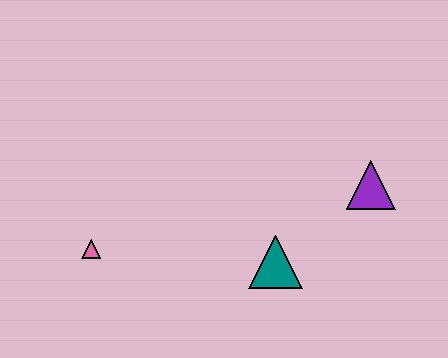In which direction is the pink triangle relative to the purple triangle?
The pink triangle is to the left of the purple triangle.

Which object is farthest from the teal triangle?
The pink triangle is farthest from the teal triangle.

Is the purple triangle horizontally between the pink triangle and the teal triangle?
No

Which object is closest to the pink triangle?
The teal triangle is closest to the pink triangle.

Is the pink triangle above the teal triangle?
Yes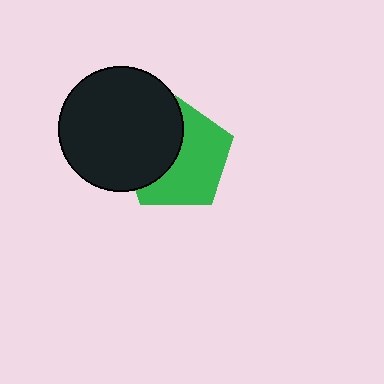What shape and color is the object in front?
The object in front is a black circle.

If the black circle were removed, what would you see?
You would see the complete green pentagon.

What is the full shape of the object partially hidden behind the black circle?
The partially hidden object is a green pentagon.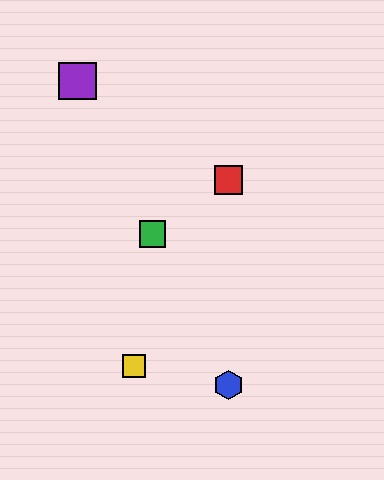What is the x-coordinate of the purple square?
The purple square is at x≈78.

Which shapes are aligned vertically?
The red square, the blue hexagon are aligned vertically.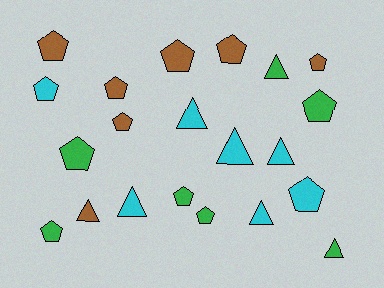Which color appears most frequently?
Brown, with 7 objects.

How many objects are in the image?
There are 21 objects.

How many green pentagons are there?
There are 5 green pentagons.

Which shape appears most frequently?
Pentagon, with 13 objects.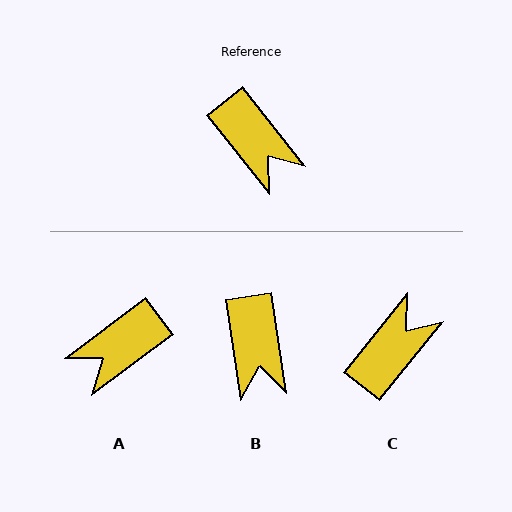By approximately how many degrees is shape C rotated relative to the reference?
Approximately 103 degrees counter-clockwise.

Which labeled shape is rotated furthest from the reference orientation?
C, about 103 degrees away.